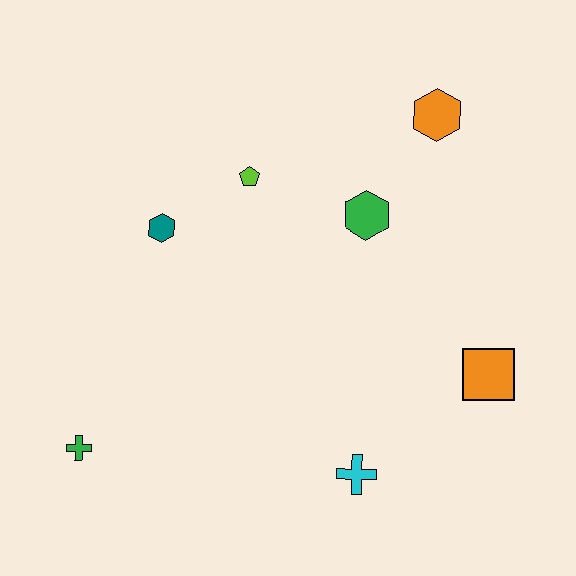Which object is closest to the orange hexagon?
The green hexagon is closest to the orange hexagon.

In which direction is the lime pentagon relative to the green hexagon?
The lime pentagon is to the left of the green hexagon.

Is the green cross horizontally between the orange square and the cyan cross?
No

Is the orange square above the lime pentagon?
No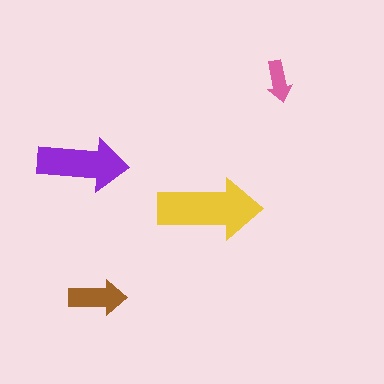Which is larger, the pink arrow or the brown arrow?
The brown one.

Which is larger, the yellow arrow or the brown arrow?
The yellow one.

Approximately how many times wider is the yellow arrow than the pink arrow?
About 2.5 times wider.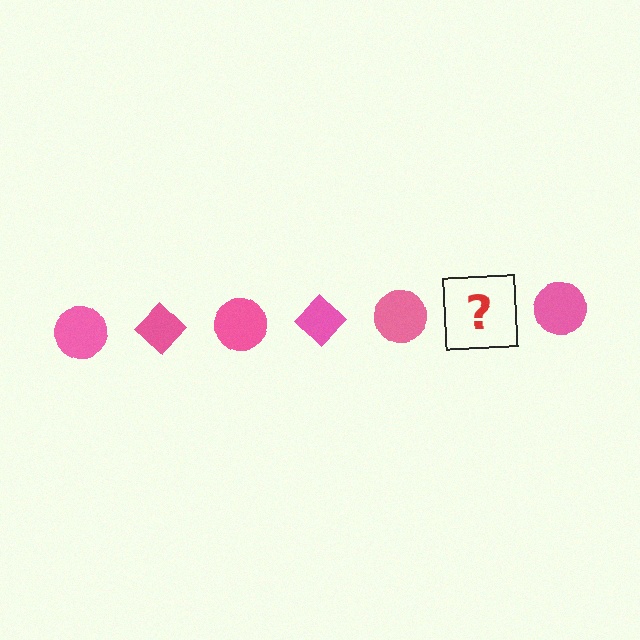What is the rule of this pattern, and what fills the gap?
The rule is that the pattern cycles through circle, diamond shapes in pink. The gap should be filled with a pink diamond.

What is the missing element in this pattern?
The missing element is a pink diamond.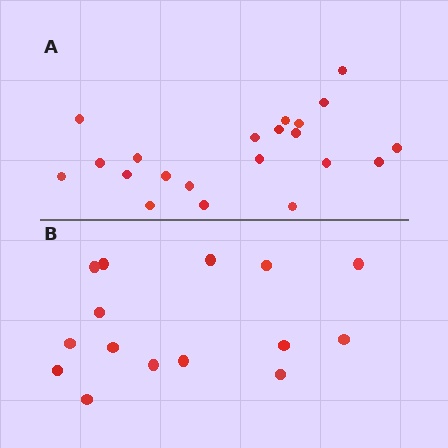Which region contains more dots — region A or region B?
Region A (the top region) has more dots.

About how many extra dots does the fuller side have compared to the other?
Region A has about 6 more dots than region B.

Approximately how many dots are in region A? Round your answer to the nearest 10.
About 20 dots. (The exact count is 21, which rounds to 20.)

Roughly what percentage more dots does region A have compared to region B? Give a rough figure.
About 40% more.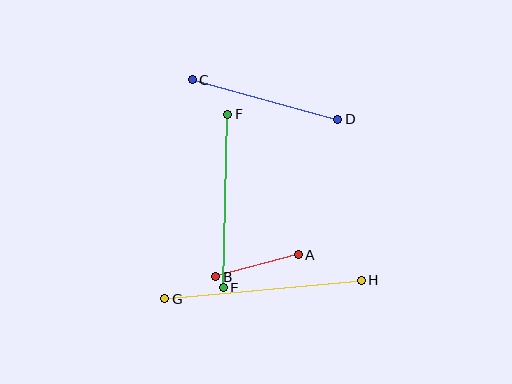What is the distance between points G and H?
The distance is approximately 197 pixels.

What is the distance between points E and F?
The distance is approximately 174 pixels.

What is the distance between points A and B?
The distance is approximately 85 pixels.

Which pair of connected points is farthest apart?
Points G and H are farthest apart.